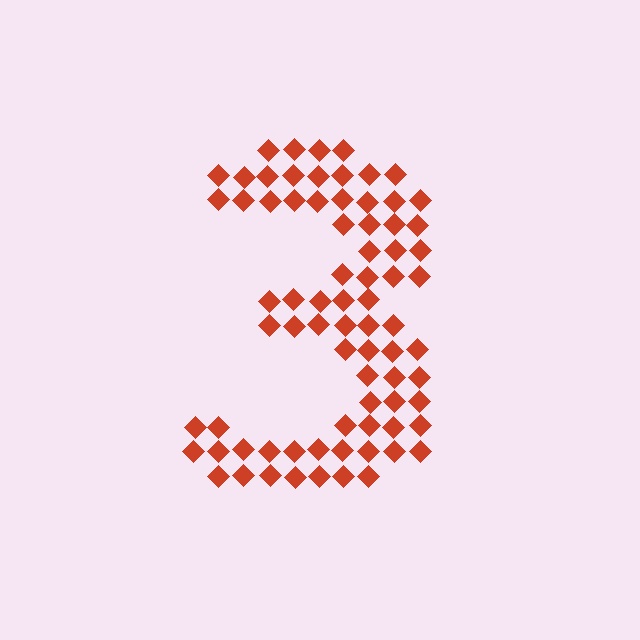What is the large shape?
The large shape is the digit 3.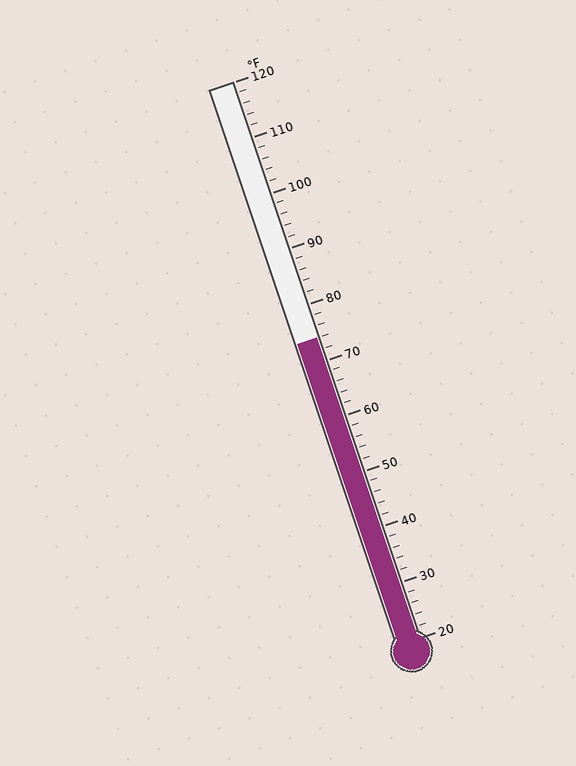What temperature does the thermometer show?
The thermometer shows approximately 74°F.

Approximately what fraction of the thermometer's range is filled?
The thermometer is filled to approximately 55% of its range.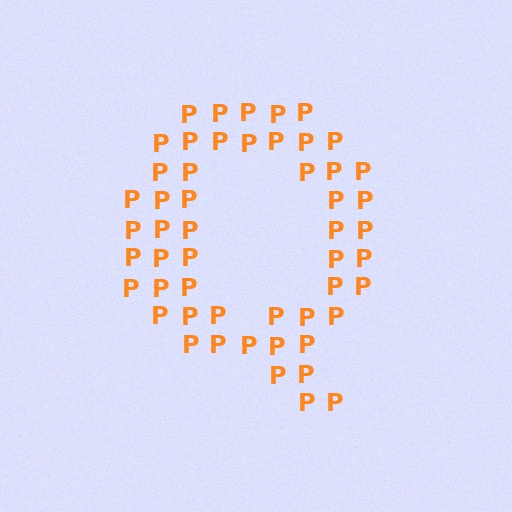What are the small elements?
The small elements are letter P's.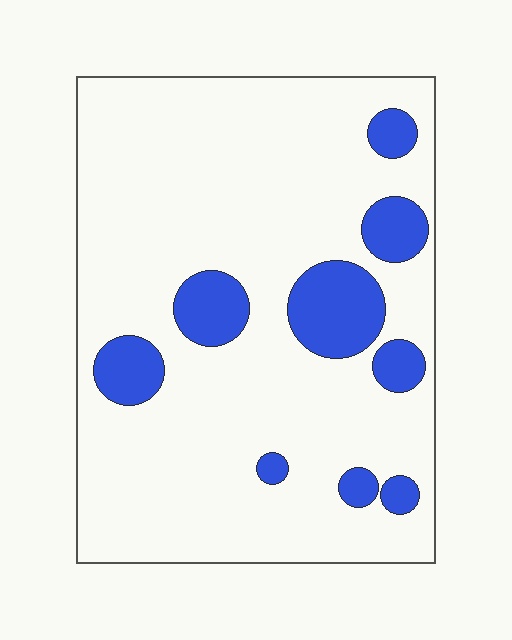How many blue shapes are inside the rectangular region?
9.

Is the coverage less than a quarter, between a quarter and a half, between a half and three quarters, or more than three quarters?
Less than a quarter.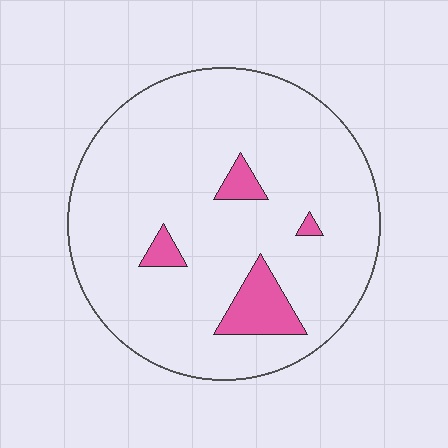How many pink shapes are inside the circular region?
4.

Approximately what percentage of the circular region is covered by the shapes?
Approximately 10%.